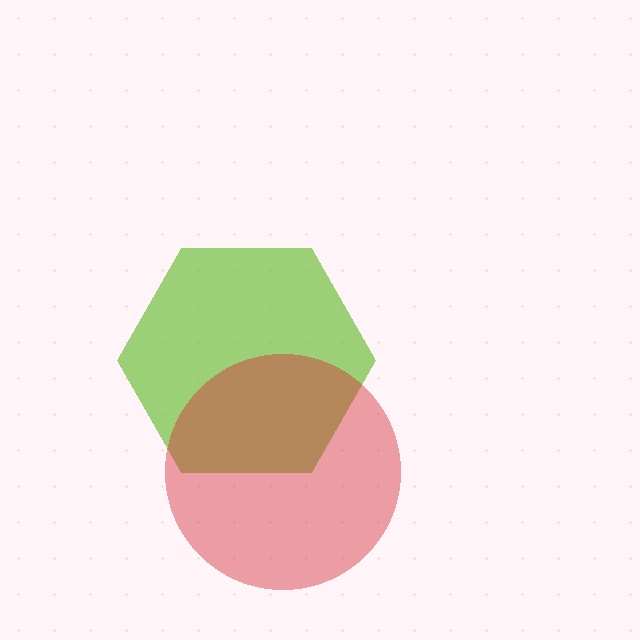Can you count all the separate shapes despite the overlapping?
Yes, there are 2 separate shapes.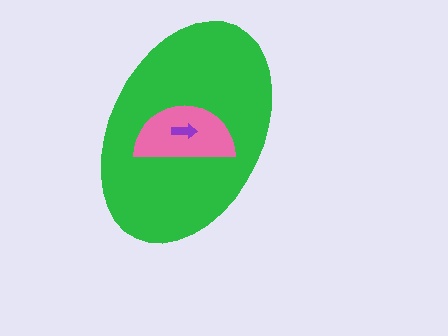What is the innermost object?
The purple arrow.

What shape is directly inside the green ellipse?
The pink semicircle.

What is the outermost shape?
The green ellipse.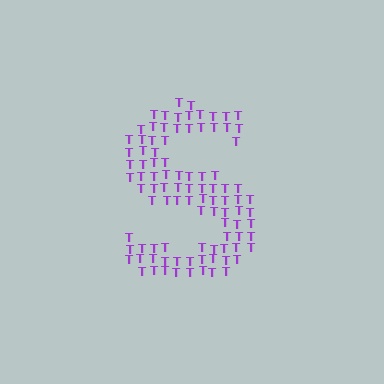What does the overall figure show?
The overall figure shows the letter S.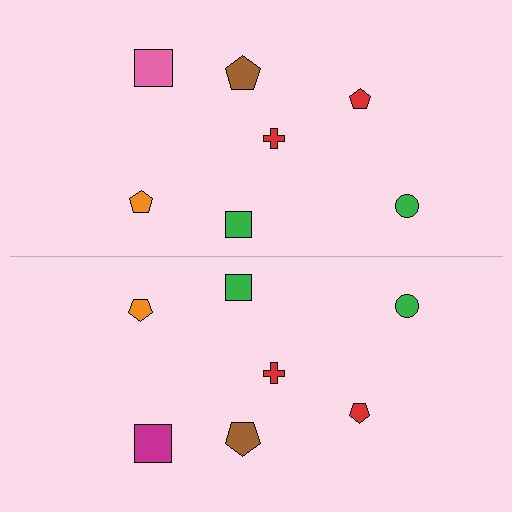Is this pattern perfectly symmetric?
No, the pattern is not perfectly symmetric. The magenta square on the bottom side breaks the symmetry — its mirror counterpart is pink.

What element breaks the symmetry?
The magenta square on the bottom side breaks the symmetry — its mirror counterpart is pink.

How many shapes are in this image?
There are 14 shapes in this image.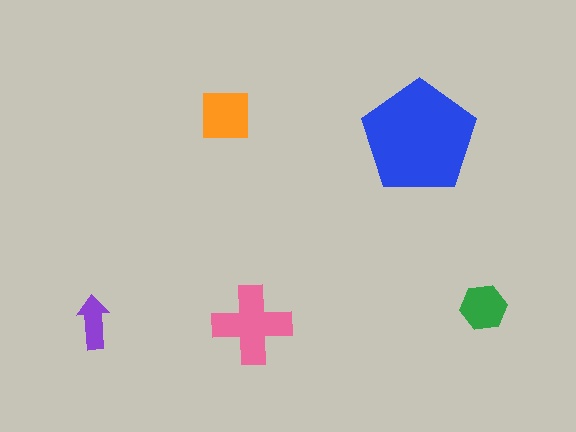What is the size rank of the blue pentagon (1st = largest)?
1st.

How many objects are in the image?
There are 5 objects in the image.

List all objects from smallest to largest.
The purple arrow, the green hexagon, the orange square, the pink cross, the blue pentagon.